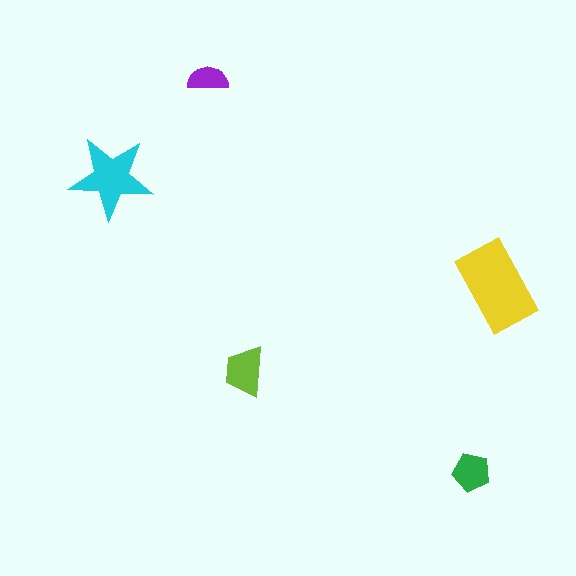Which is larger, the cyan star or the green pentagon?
The cyan star.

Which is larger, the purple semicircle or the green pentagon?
The green pentagon.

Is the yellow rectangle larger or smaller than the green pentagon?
Larger.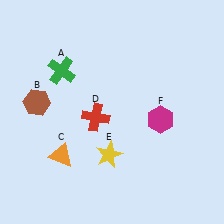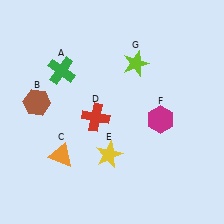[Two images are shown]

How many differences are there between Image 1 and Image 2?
There is 1 difference between the two images.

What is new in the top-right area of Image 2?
A lime star (G) was added in the top-right area of Image 2.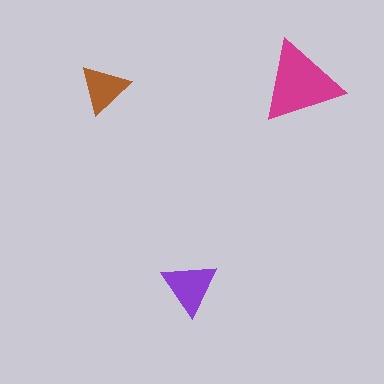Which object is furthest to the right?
The magenta triangle is rightmost.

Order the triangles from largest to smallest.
the magenta one, the purple one, the brown one.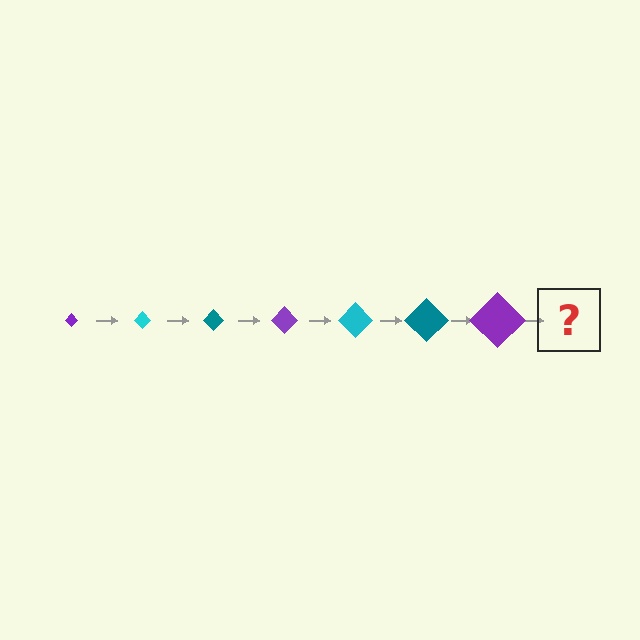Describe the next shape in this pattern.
It should be a cyan diamond, larger than the previous one.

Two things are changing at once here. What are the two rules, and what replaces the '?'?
The two rules are that the diamond grows larger each step and the color cycles through purple, cyan, and teal. The '?' should be a cyan diamond, larger than the previous one.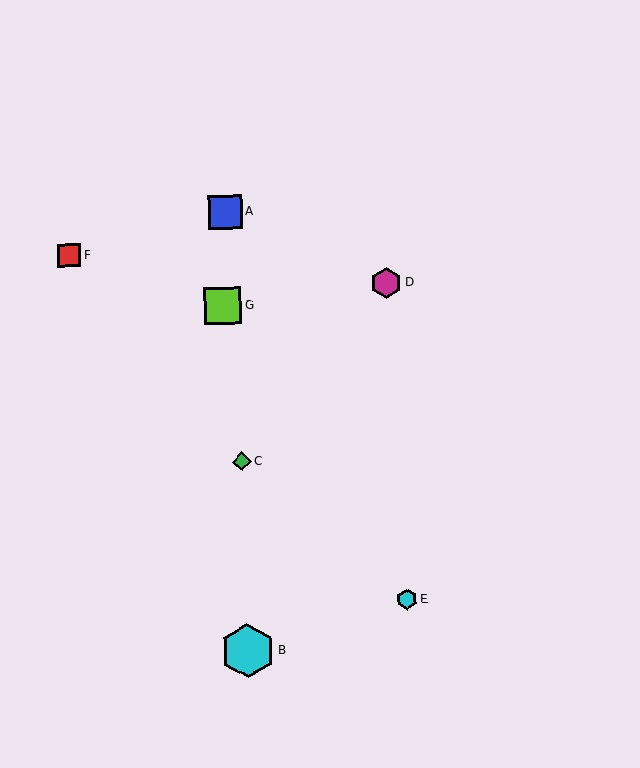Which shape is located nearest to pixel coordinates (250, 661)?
The cyan hexagon (labeled B) at (248, 651) is nearest to that location.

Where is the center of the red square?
The center of the red square is at (69, 256).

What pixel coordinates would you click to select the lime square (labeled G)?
Click at (223, 306) to select the lime square G.